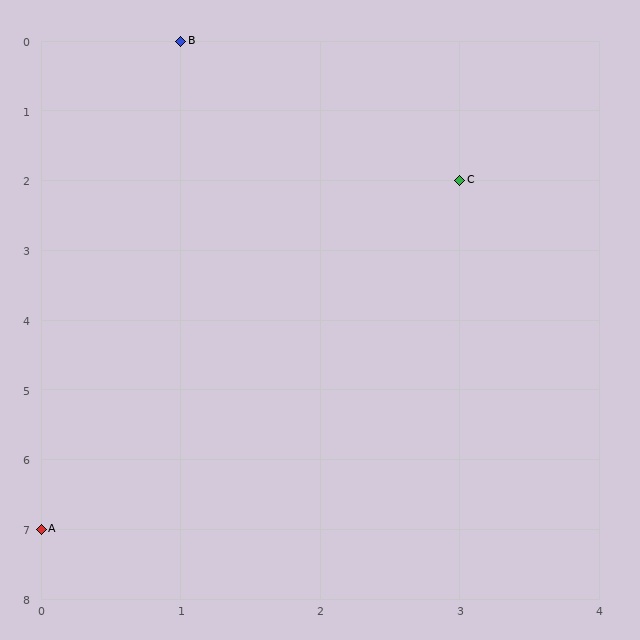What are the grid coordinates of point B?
Point B is at grid coordinates (1, 0).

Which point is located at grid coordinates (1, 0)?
Point B is at (1, 0).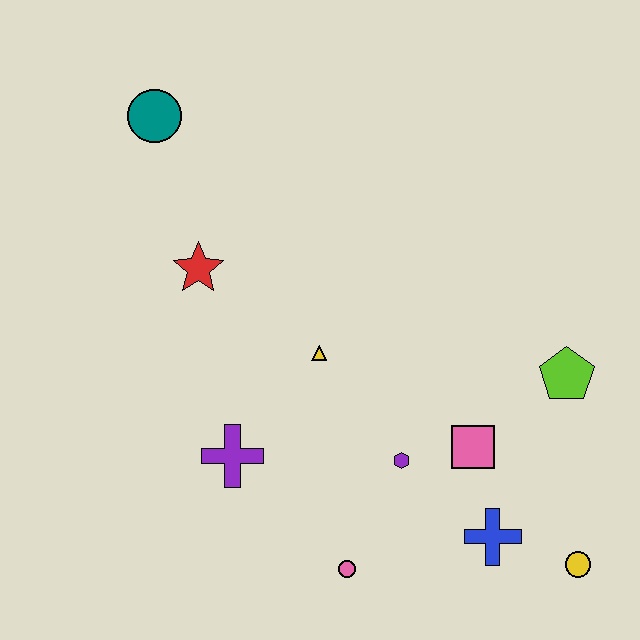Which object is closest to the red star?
The yellow triangle is closest to the red star.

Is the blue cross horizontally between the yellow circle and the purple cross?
Yes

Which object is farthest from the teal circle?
The yellow circle is farthest from the teal circle.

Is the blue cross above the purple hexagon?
No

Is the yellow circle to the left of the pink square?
No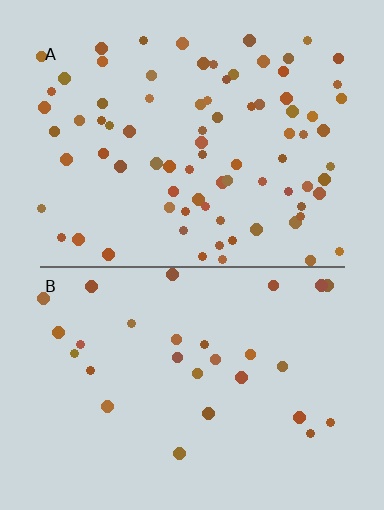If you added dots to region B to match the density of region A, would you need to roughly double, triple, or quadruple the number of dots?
Approximately triple.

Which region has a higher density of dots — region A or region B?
A (the top).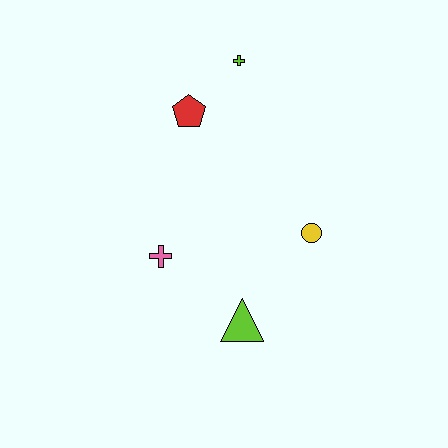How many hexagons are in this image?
There are no hexagons.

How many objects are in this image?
There are 5 objects.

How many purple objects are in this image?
There are no purple objects.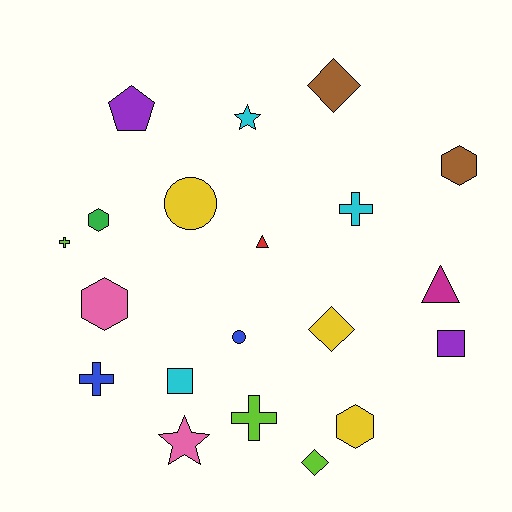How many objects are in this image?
There are 20 objects.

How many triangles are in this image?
There are 2 triangles.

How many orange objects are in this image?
There are no orange objects.